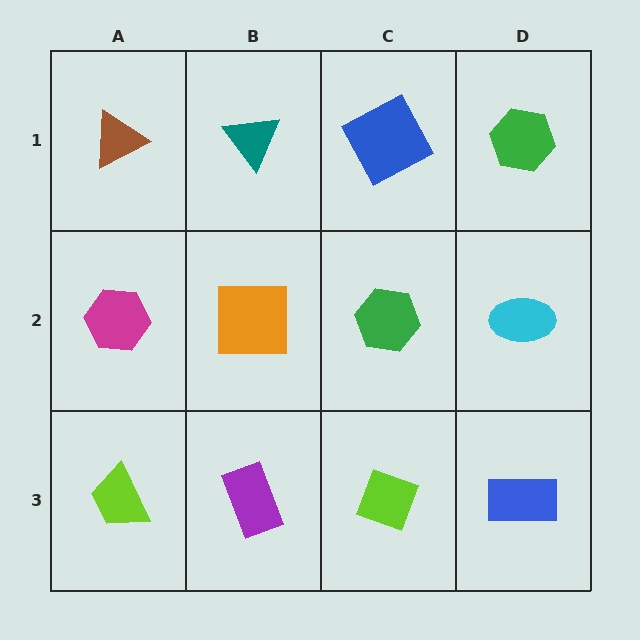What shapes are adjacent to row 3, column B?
An orange square (row 2, column B), a lime trapezoid (row 3, column A), a lime diamond (row 3, column C).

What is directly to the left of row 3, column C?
A purple rectangle.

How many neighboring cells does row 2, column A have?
3.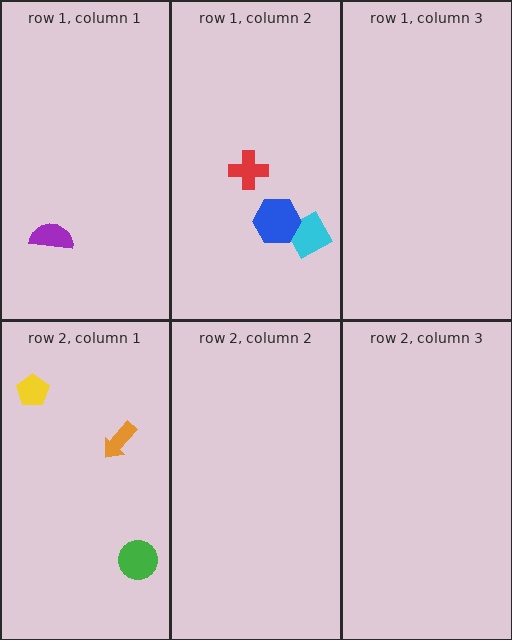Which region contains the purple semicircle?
The row 1, column 1 region.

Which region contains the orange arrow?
The row 2, column 1 region.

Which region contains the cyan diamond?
The row 1, column 2 region.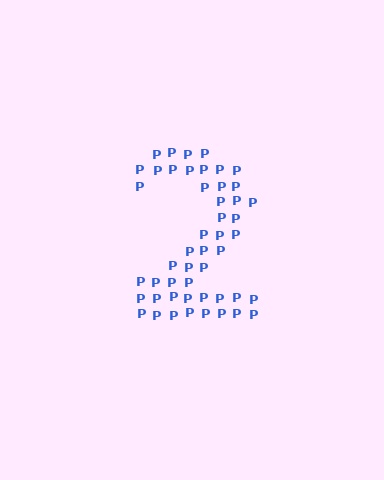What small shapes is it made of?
It is made of small letter P's.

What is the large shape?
The large shape is the digit 2.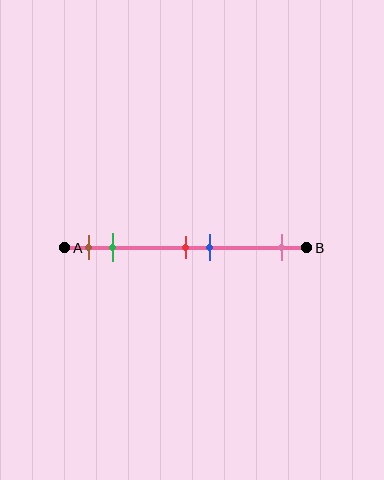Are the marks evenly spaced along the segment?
No, the marks are not evenly spaced.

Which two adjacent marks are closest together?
The red and blue marks are the closest adjacent pair.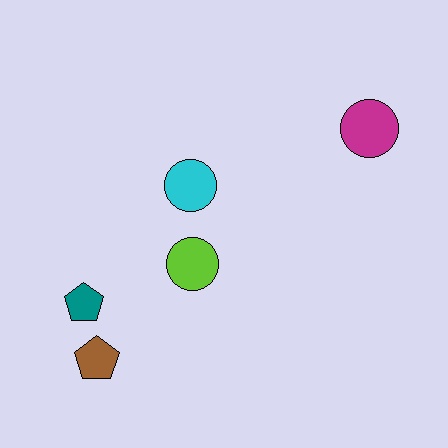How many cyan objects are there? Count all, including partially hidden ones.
There is 1 cyan object.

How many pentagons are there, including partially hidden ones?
There are 2 pentagons.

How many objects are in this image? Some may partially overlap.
There are 5 objects.